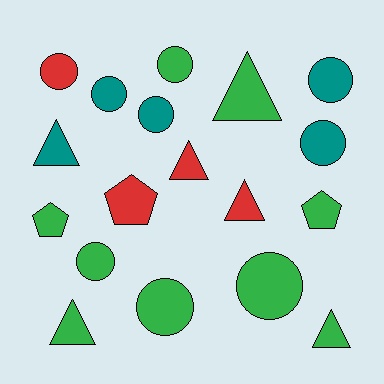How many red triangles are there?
There are 2 red triangles.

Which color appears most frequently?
Green, with 9 objects.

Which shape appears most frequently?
Circle, with 9 objects.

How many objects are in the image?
There are 18 objects.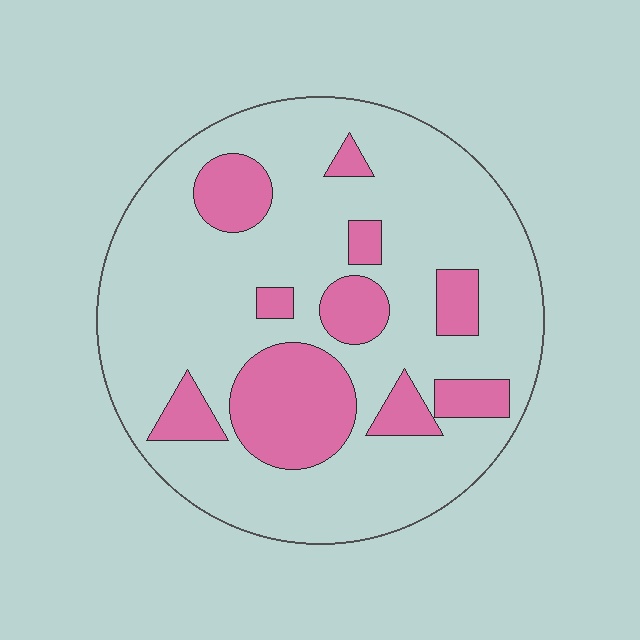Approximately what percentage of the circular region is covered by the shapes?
Approximately 25%.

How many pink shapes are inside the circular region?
10.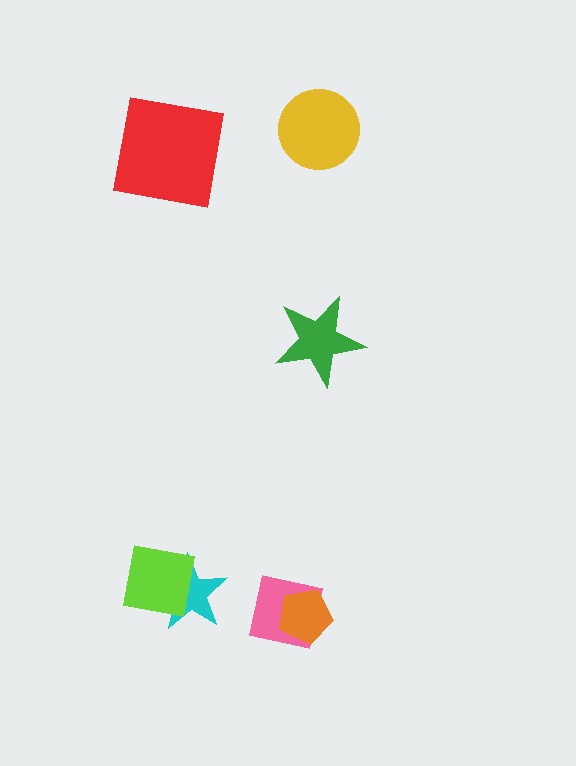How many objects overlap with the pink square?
1 object overlaps with the pink square.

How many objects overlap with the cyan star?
1 object overlaps with the cyan star.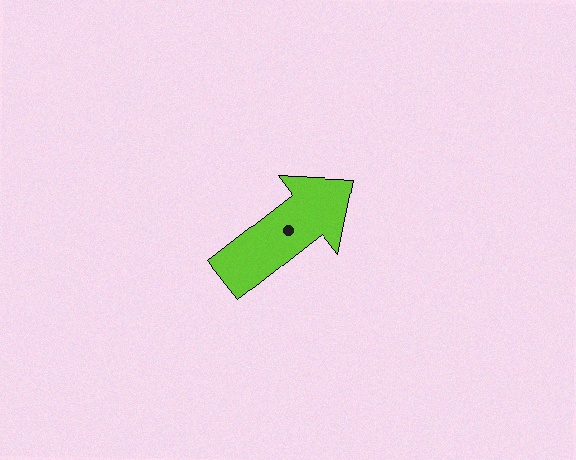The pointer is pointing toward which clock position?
Roughly 2 o'clock.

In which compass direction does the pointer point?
Northeast.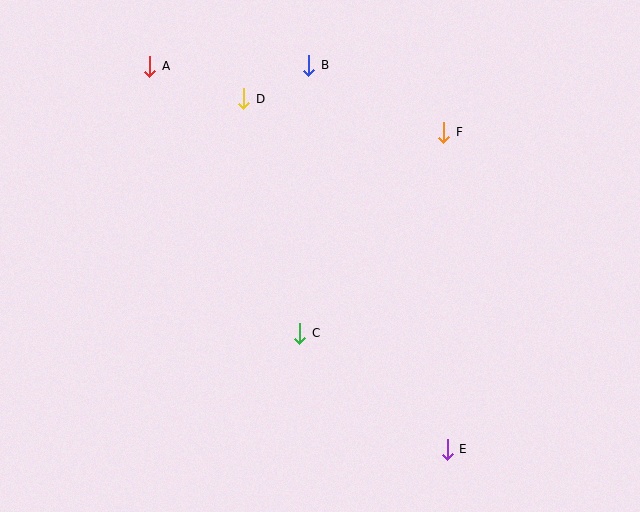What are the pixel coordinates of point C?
Point C is at (300, 333).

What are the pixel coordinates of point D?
Point D is at (244, 99).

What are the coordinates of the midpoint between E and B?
The midpoint between E and B is at (378, 257).